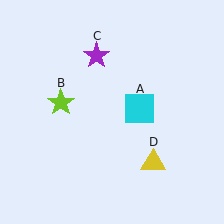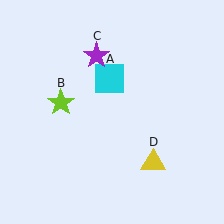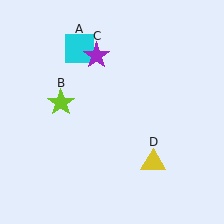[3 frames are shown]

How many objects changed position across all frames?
1 object changed position: cyan square (object A).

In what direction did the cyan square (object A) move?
The cyan square (object A) moved up and to the left.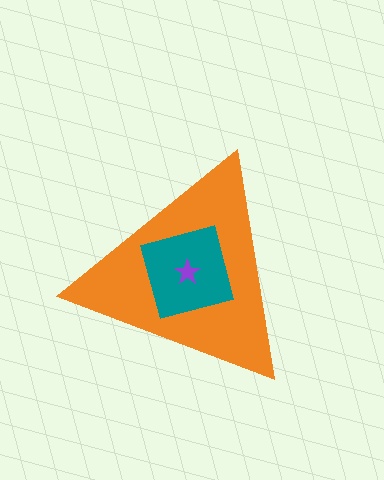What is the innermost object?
The purple star.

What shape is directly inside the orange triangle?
The teal square.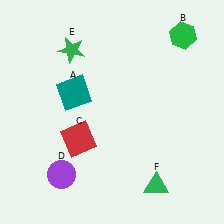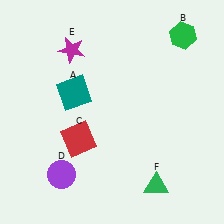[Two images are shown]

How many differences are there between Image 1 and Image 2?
There is 1 difference between the two images.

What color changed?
The star (E) changed from green in Image 1 to magenta in Image 2.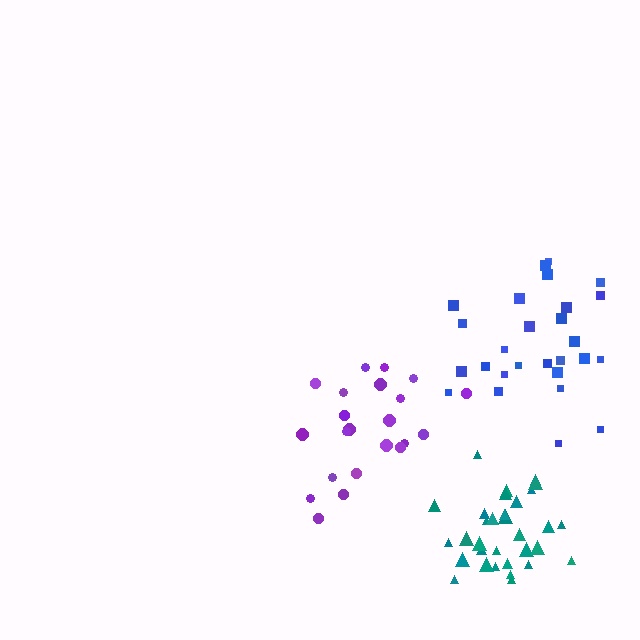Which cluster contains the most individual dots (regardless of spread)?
Teal (32).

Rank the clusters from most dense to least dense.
teal, purple, blue.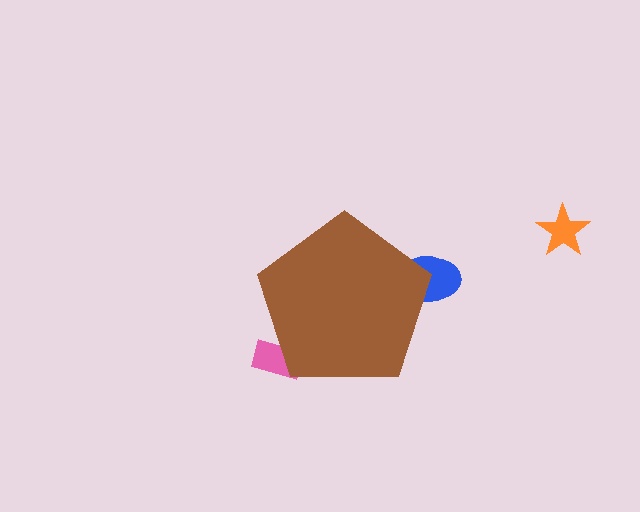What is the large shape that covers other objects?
A brown pentagon.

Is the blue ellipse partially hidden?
Yes, the blue ellipse is partially hidden behind the brown pentagon.